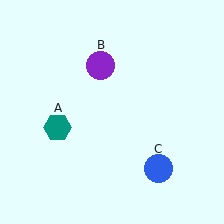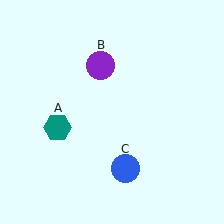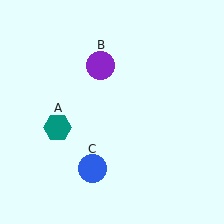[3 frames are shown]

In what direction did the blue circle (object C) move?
The blue circle (object C) moved left.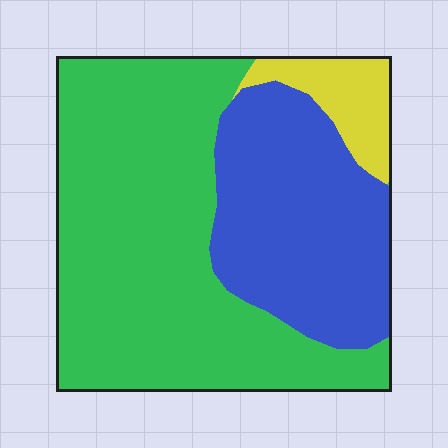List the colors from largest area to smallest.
From largest to smallest: green, blue, yellow.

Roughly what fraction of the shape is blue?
Blue covers about 35% of the shape.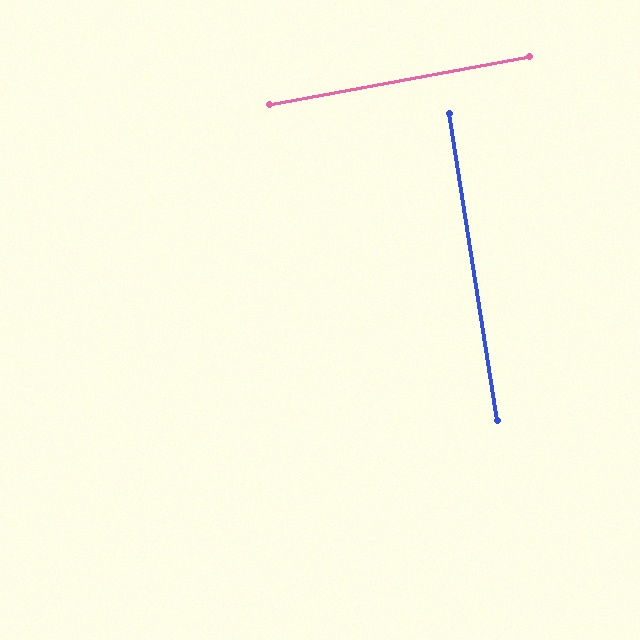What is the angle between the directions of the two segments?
Approximately 88 degrees.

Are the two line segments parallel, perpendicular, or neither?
Perpendicular — they meet at approximately 88°.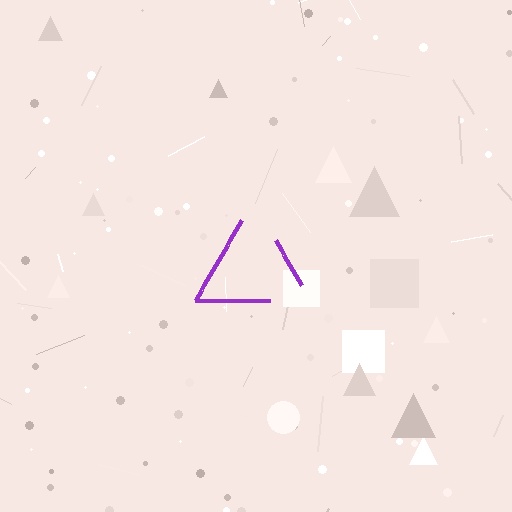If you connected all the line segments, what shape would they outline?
They would outline a triangle.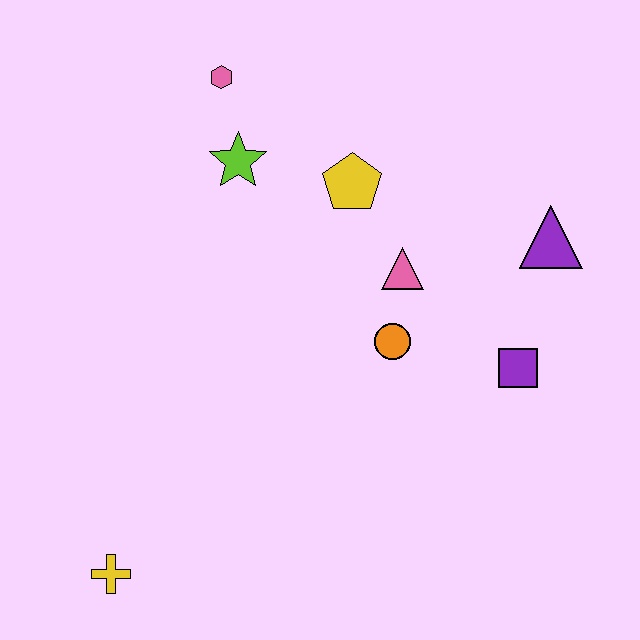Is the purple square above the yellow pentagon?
No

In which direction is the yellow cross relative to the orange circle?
The yellow cross is to the left of the orange circle.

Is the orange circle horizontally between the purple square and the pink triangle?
No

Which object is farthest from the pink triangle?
The yellow cross is farthest from the pink triangle.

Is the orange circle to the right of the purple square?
No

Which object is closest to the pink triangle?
The orange circle is closest to the pink triangle.